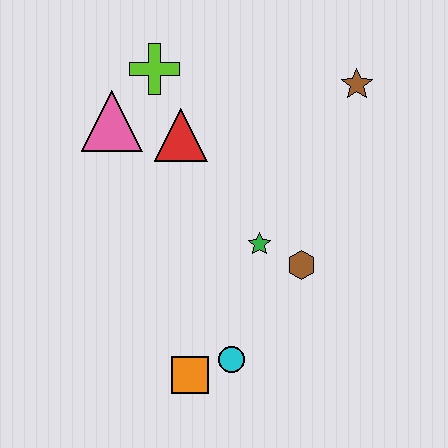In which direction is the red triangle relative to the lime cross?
The red triangle is below the lime cross.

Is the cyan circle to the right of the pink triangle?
Yes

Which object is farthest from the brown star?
The orange square is farthest from the brown star.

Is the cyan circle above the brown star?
No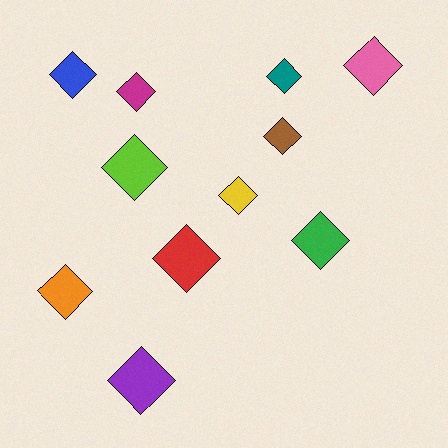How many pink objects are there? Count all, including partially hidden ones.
There is 1 pink object.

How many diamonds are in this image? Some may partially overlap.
There are 11 diamonds.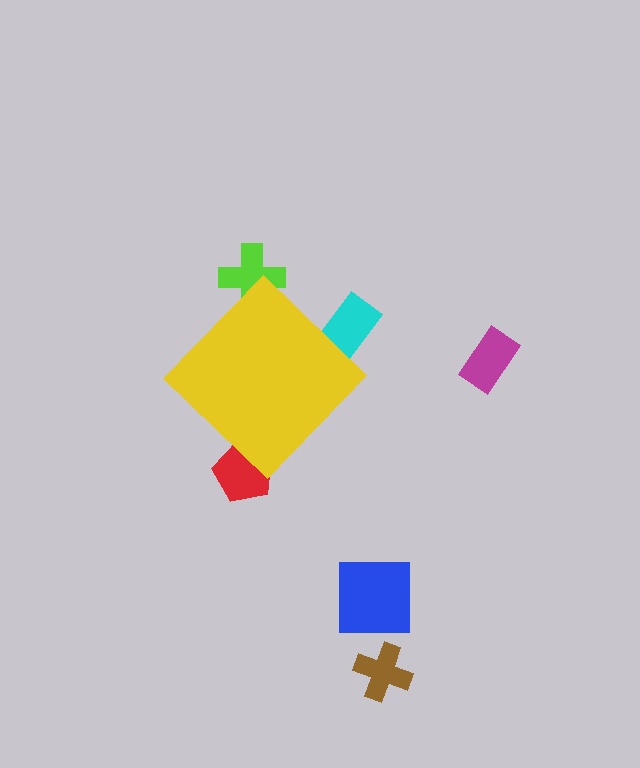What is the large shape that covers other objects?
A yellow diamond.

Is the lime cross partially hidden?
Yes, the lime cross is partially hidden behind the yellow diamond.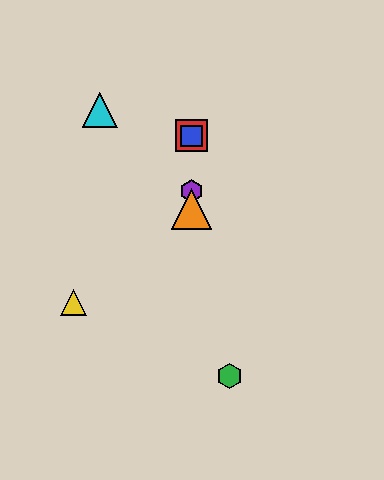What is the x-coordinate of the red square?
The red square is at x≈192.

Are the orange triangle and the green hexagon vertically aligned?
No, the orange triangle is at x≈192 and the green hexagon is at x≈230.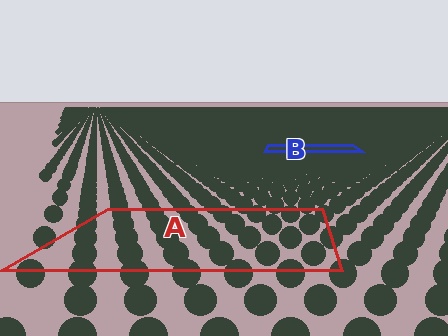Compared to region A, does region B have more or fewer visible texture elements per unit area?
Region B has more texture elements per unit area — they are packed more densely because it is farther away.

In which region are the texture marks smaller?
The texture marks are smaller in region B, because it is farther away.